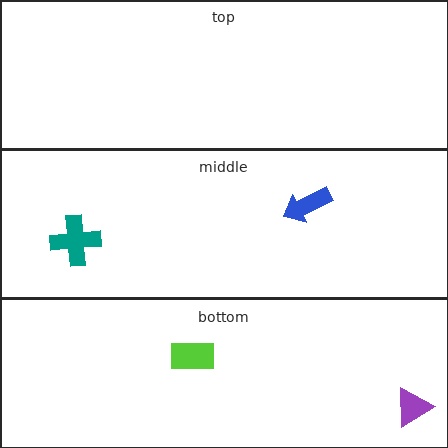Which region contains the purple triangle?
The bottom region.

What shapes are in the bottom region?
The lime rectangle, the purple triangle.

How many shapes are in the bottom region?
2.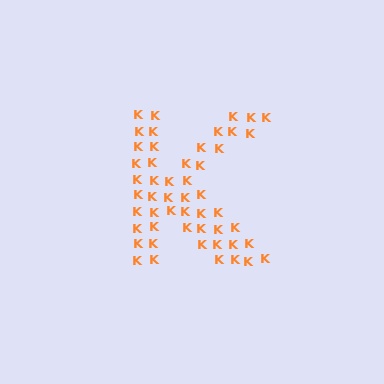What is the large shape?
The large shape is the letter K.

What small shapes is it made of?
It is made of small letter K's.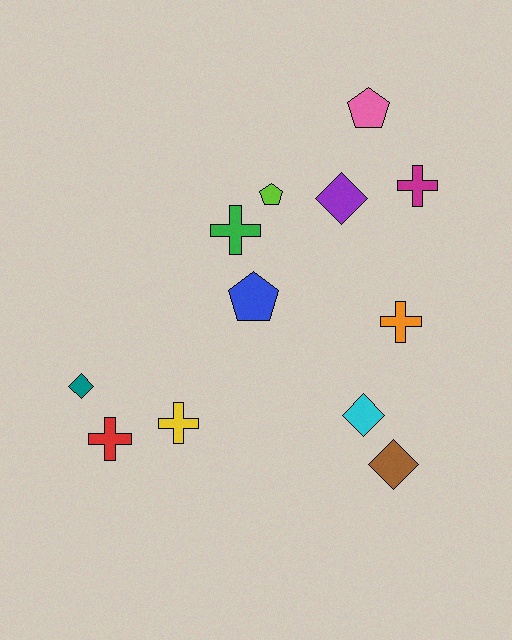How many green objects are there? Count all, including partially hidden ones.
There is 1 green object.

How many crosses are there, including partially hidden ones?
There are 5 crosses.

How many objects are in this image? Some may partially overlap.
There are 12 objects.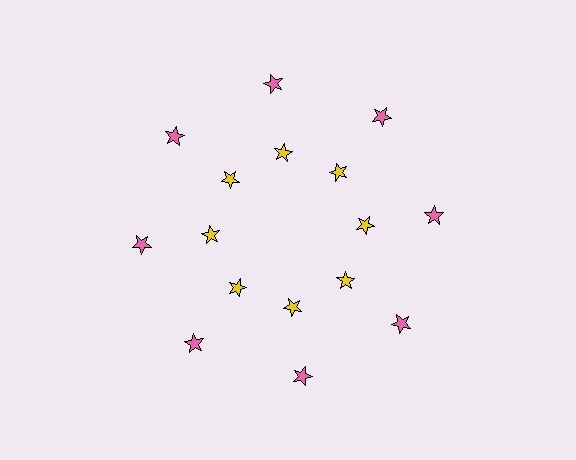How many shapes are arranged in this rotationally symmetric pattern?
There are 16 shapes, arranged in 8 groups of 2.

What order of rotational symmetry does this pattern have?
This pattern has 8-fold rotational symmetry.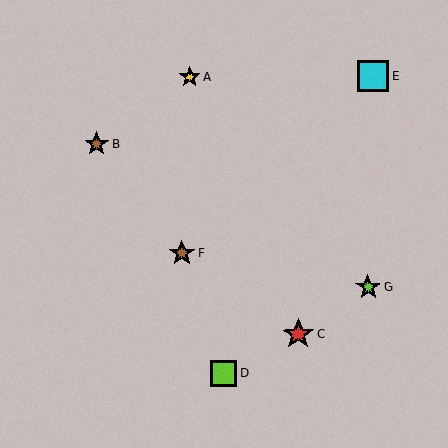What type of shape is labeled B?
Shape B is a brown star.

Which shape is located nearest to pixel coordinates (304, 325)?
The red star (labeled C) at (298, 334) is nearest to that location.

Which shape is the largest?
The red star (labeled C) is the largest.